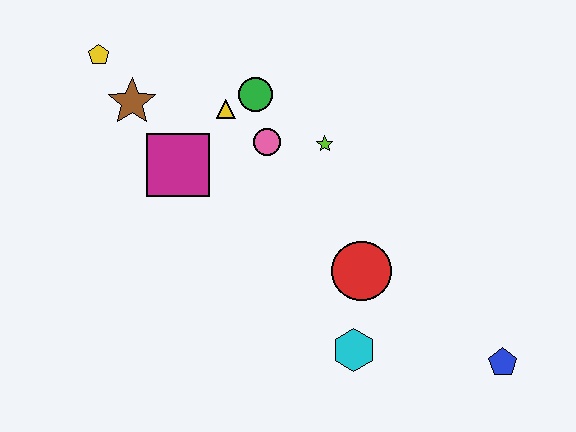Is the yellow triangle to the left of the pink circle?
Yes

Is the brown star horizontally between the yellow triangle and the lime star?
No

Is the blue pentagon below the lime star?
Yes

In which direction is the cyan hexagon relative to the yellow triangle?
The cyan hexagon is below the yellow triangle.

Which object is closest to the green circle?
The yellow triangle is closest to the green circle.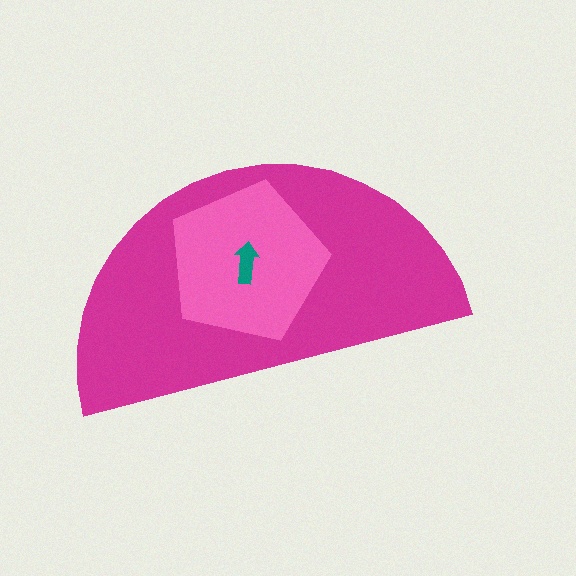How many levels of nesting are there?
3.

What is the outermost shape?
The magenta semicircle.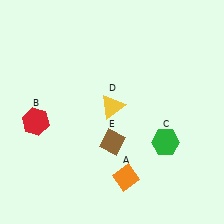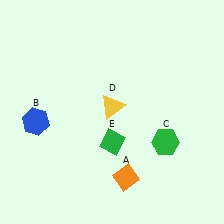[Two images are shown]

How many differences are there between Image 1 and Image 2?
There are 2 differences between the two images.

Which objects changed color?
B changed from red to blue. E changed from brown to green.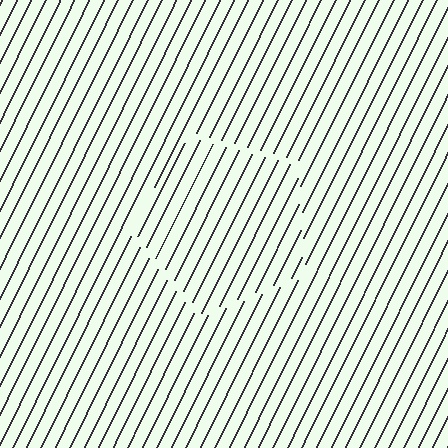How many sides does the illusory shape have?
5 sides — the line-ends trace a pentagon.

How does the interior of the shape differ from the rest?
The interior of the shape contains the same grating, shifted by half a period — the contour is defined by the phase discontinuity where line-ends from the inner and outer gratings abut.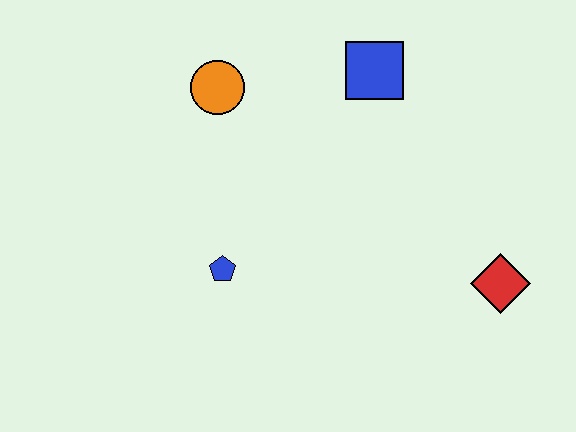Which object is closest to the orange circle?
The blue square is closest to the orange circle.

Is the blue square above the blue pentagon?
Yes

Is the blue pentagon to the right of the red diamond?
No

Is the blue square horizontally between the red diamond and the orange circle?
Yes